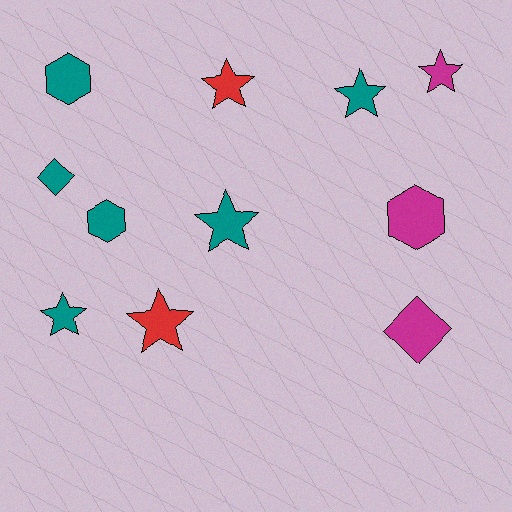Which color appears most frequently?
Teal, with 6 objects.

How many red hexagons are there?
There are no red hexagons.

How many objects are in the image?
There are 11 objects.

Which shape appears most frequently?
Star, with 6 objects.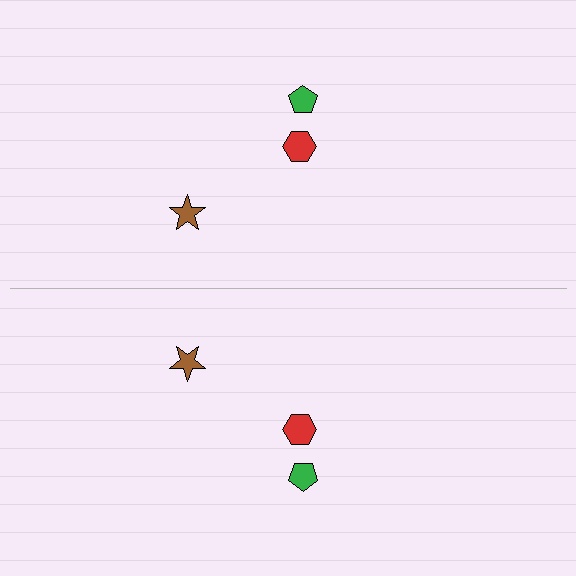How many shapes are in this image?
There are 6 shapes in this image.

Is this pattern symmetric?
Yes, this pattern has bilateral (reflection) symmetry.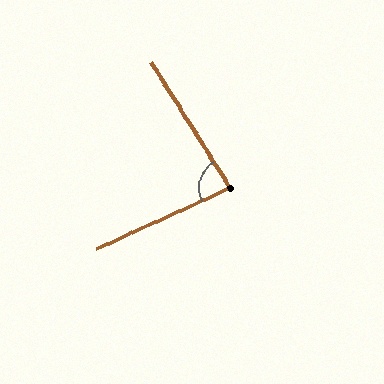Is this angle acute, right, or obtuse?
It is acute.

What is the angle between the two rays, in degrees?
Approximately 82 degrees.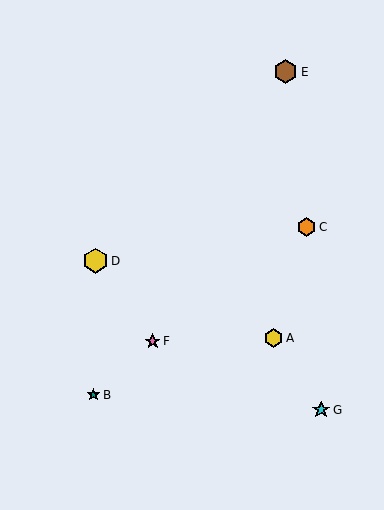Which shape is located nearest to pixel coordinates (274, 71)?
The brown hexagon (labeled E) at (286, 72) is nearest to that location.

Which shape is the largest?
The yellow hexagon (labeled D) is the largest.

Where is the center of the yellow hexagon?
The center of the yellow hexagon is at (95, 261).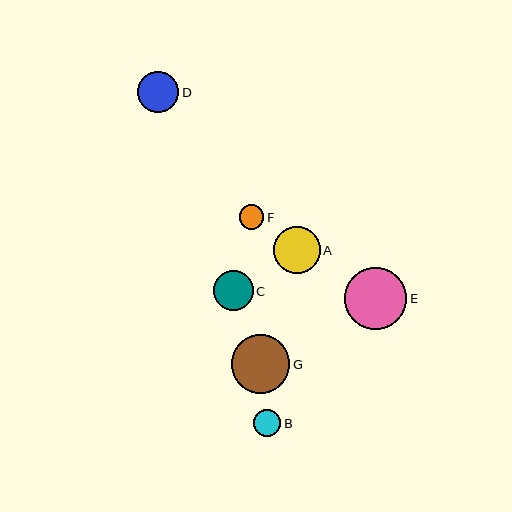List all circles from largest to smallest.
From largest to smallest: E, G, A, D, C, B, F.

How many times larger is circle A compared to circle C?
Circle A is approximately 1.2 times the size of circle C.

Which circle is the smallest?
Circle F is the smallest with a size of approximately 24 pixels.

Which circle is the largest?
Circle E is the largest with a size of approximately 62 pixels.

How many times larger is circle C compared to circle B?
Circle C is approximately 1.5 times the size of circle B.